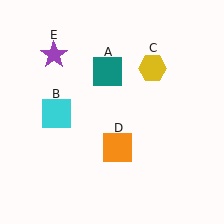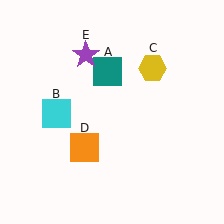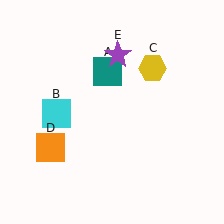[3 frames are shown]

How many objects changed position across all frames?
2 objects changed position: orange square (object D), purple star (object E).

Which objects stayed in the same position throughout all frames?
Teal square (object A) and cyan square (object B) and yellow hexagon (object C) remained stationary.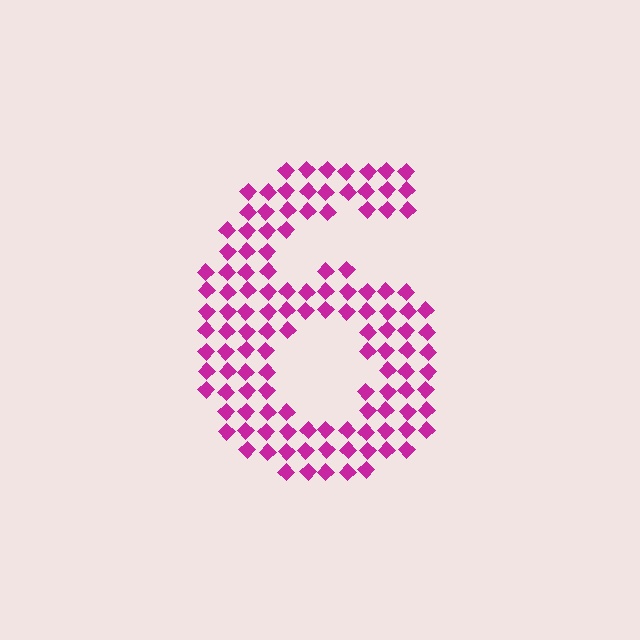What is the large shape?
The large shape is the digit 6.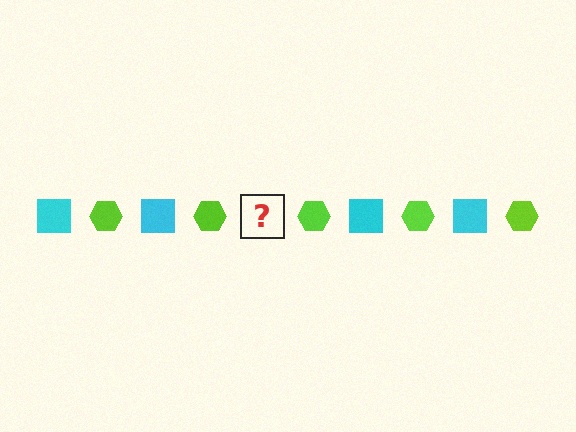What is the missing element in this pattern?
The missing element is a cyan square.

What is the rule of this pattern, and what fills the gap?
The rule is that the pattern alternates between cyan square and lime hexagon. The gap should be filled with a cyan square.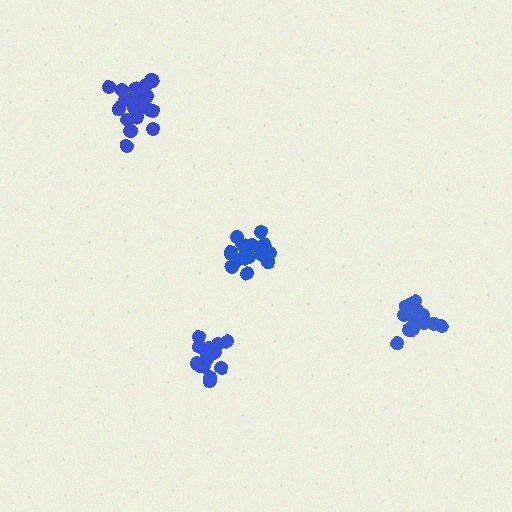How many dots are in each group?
Group 1: 16 dots, Group 2: 21 dots, Group 3: 20 dots, Group 4: 17 dots (74 total).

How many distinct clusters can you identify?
There are 4 distinct clusters.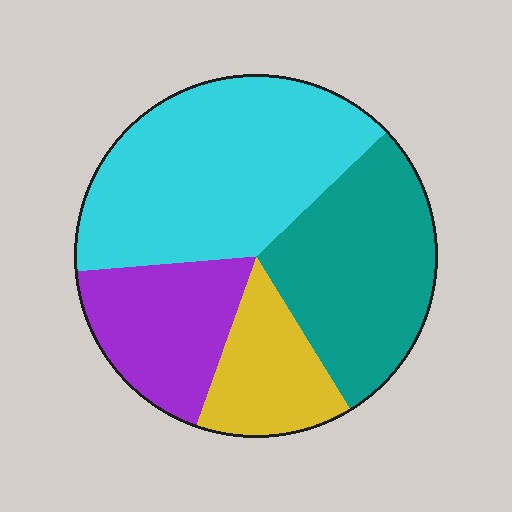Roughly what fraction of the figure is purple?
Purple takes up about one sixth (1/6) of the figure.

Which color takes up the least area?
Yellow, at roughly 15%.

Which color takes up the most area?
Cyan, at roughly 40%.